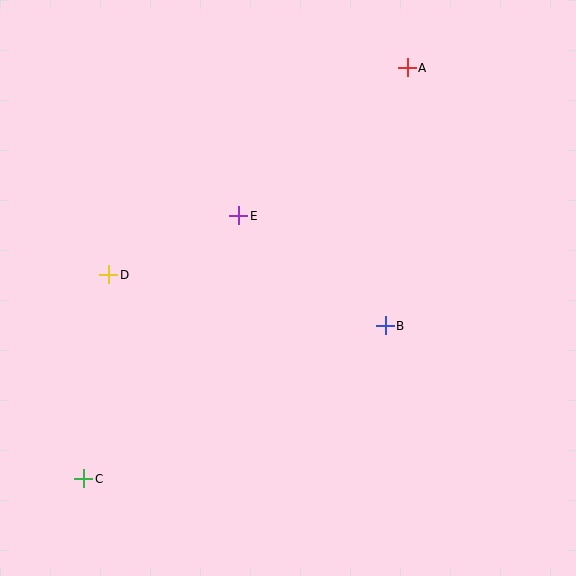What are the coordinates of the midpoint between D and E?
The midpoint between D and E is at (174, 245).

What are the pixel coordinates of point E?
Point E is at (239, 216).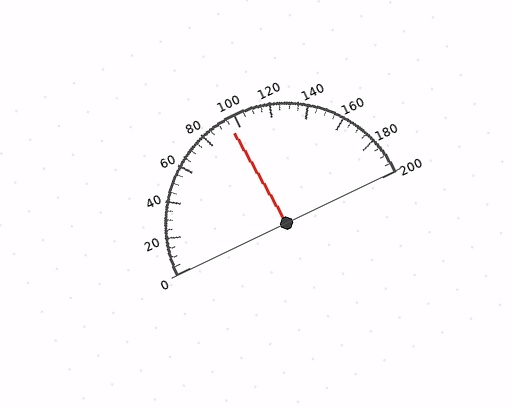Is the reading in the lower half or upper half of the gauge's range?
The reading is in the lower half of the range (0 to 200).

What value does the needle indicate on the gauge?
The needle indicates approximately 95.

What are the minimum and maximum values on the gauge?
The gauge ranges from 0 to 200.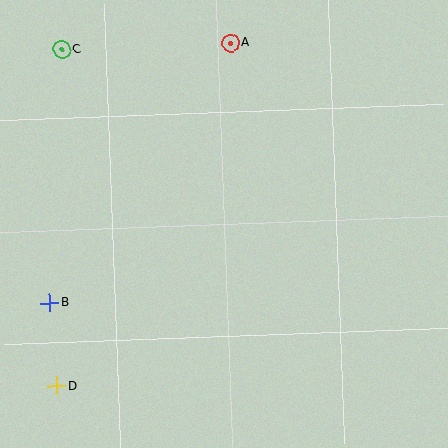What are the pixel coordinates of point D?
Point D is at (57, 386).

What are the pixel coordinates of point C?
Point C is at (62, 50).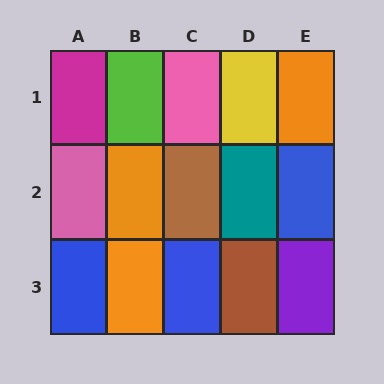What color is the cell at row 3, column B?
Orange.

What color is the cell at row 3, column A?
Blue.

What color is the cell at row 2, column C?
Brown.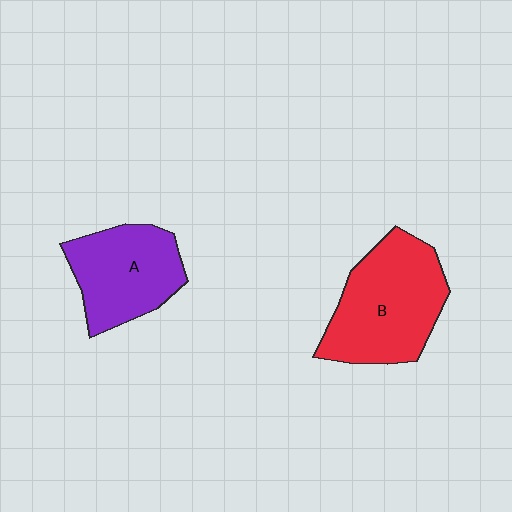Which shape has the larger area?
Shape B (red).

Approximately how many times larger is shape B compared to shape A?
Approximately 1.3 times.